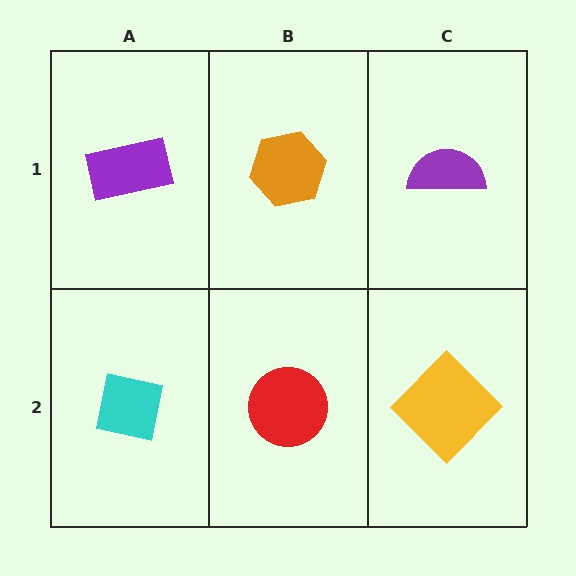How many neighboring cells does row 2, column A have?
2.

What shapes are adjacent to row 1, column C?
A yellow diamond (row 2, column C), an orange hexagon (row 1, column B).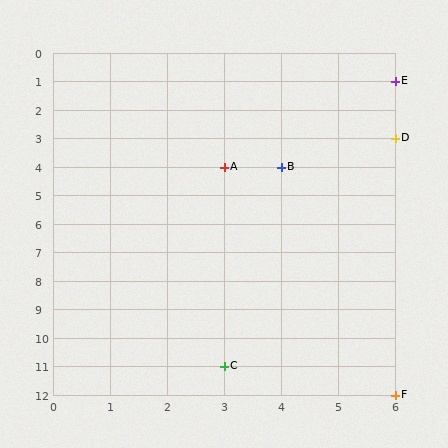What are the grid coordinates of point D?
Point D is at grid coordinates (6, 3).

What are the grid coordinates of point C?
Point C is at grid coordinates (3, 11).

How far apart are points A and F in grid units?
Points A and F are 3 columns and 8 rows apart (about 8.5 grid units diagonally).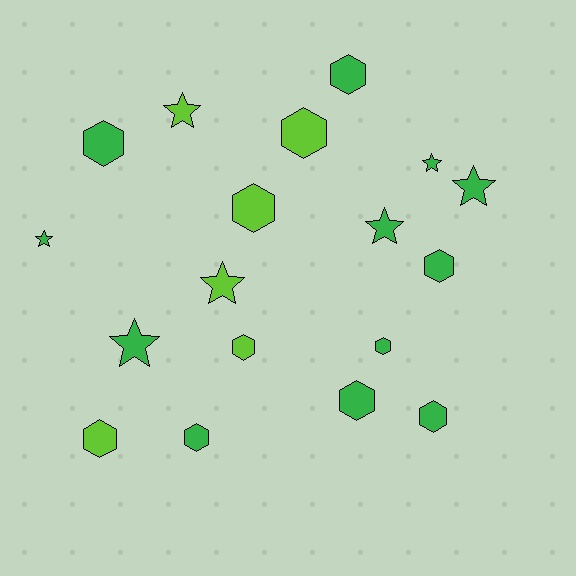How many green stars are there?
There are 5 green stars.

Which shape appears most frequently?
Hexagon, with 11 objects.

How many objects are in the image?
There are 18 objects.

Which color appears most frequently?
Green, with 12 objects.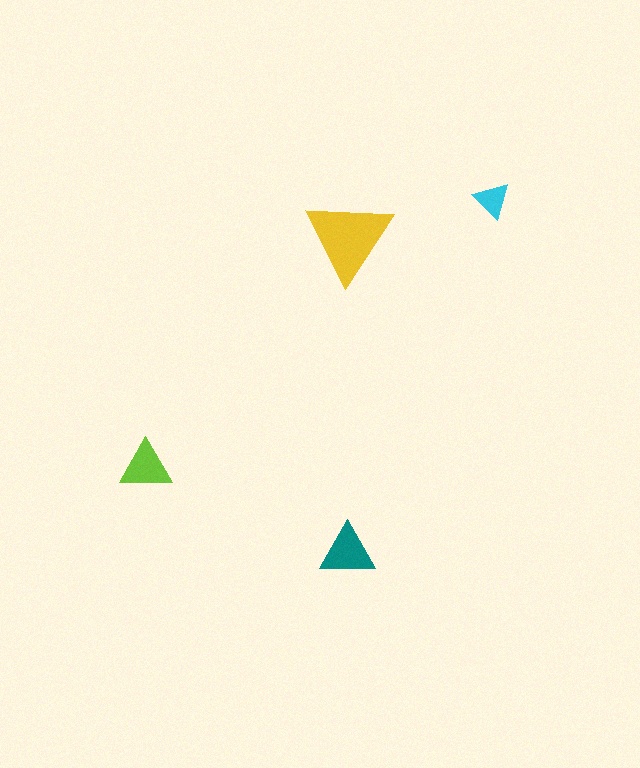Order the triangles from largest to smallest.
the yellow one, the teal one, the lime one, the cyan one.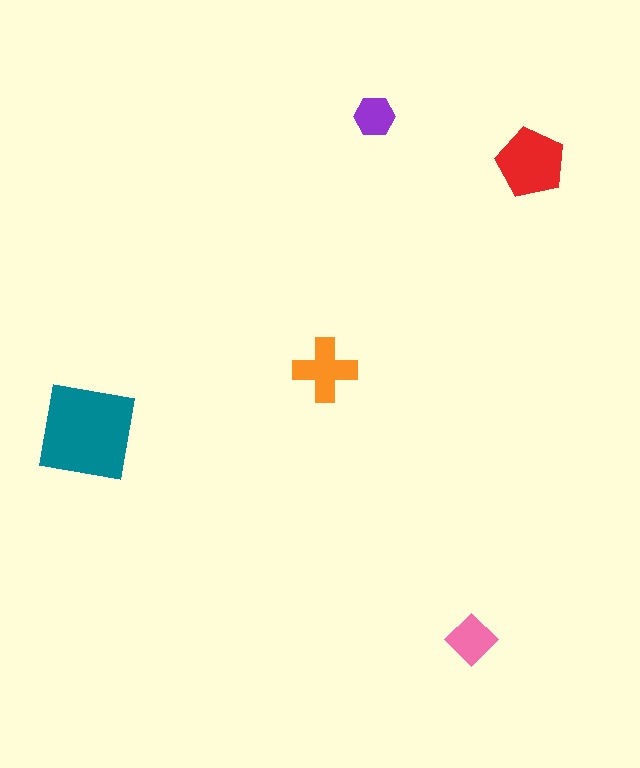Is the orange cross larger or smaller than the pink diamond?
Larger.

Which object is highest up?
The purple hexagon is topmost.